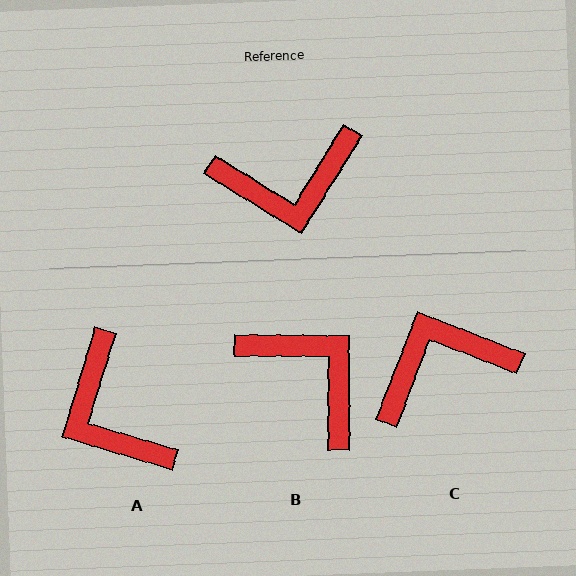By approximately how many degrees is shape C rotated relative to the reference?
Approximately 169 degrees clockwise.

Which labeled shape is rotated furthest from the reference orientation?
C, about 169 degrees away.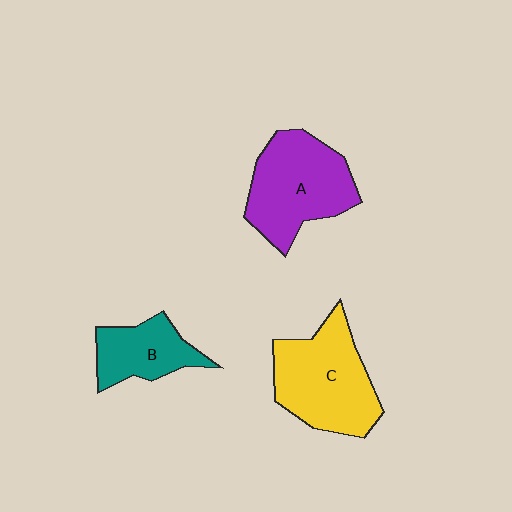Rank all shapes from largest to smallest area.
From largest to smallest: C (yellow), A (purple), B (teal).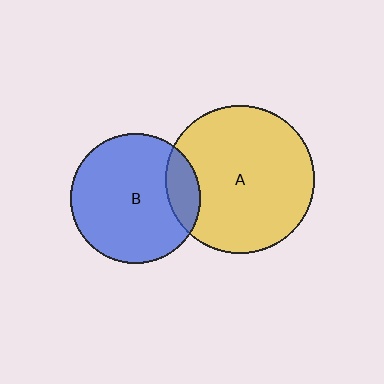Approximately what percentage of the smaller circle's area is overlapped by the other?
Approximately 15%.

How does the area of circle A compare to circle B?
Approximately 1.3 times.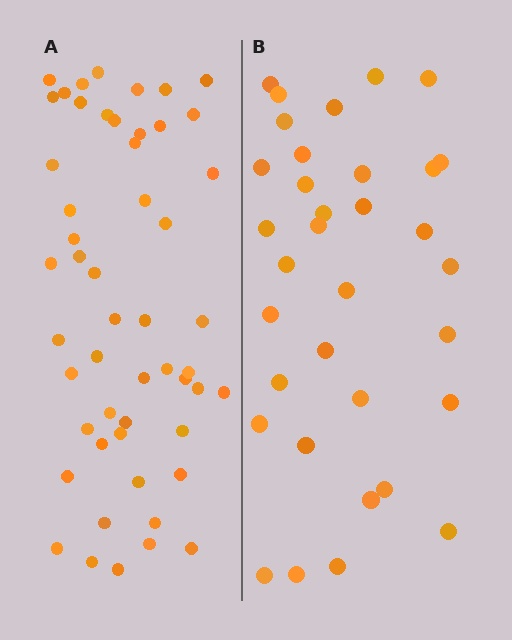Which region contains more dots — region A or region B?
Region A (the left region) has more dots.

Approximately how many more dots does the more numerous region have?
Region A has approximately 20 more dots than region B.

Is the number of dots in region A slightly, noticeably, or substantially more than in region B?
Region A has substantially more. The ratio is roughly 1.5 to 1.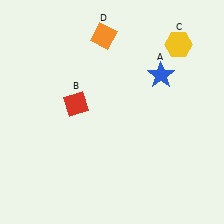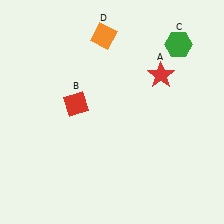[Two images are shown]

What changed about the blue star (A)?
In Image 1, A is blue. In Image 2, it changed to red.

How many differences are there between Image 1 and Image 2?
There are 2 differences between the two images.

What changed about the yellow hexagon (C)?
In Image 1, C is yellow. In Image 2, it changed to green.